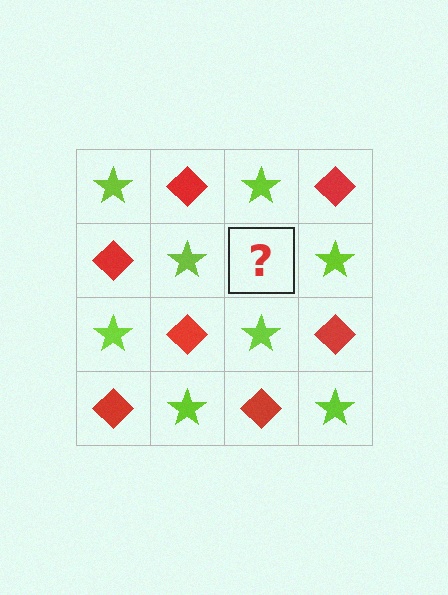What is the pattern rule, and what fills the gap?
The rule is that it alternates lime star and red diamond in a checkerboard pattern. The gap should be filled with a red diamond.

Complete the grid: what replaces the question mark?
The question mark should be replaced with a red diamond.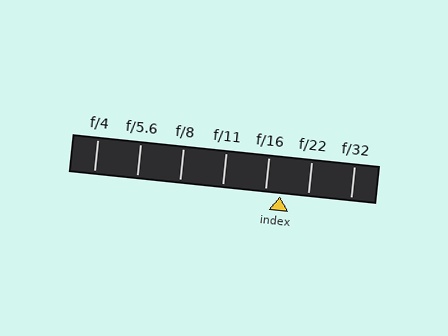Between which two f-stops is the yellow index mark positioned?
The index mark is between f/16 and f/22.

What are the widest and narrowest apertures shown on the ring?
The widest aperture shown is f/4 and the narrowest is f/32.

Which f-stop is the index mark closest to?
The index mark is closest to f/16.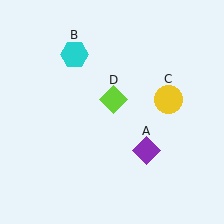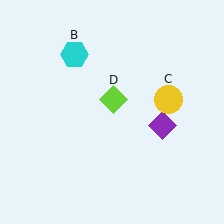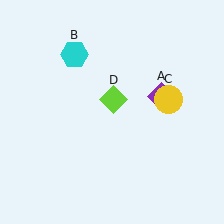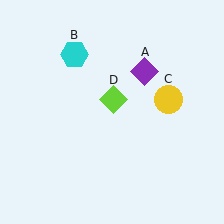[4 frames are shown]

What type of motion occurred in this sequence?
The purple diamond (object A) rotated counterclockwise around the center of the scene.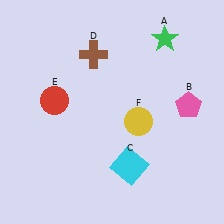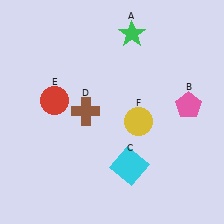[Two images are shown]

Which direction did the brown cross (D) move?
The brown cross (D) moved down.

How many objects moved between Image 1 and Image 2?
2 objects moved between the two images.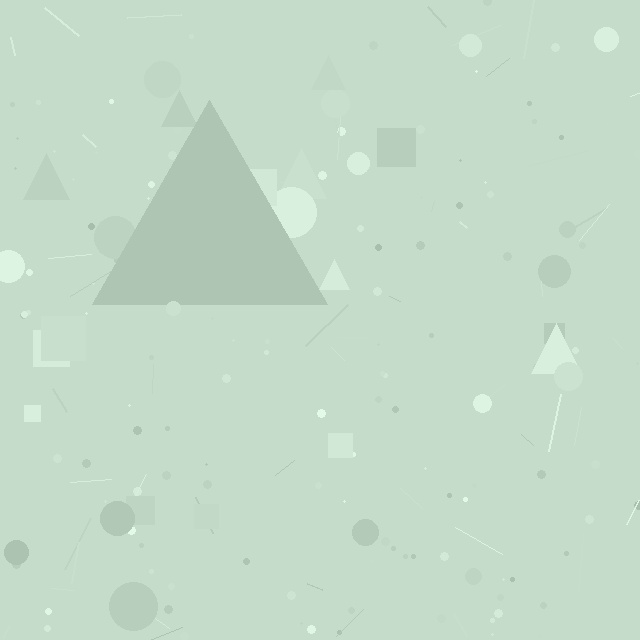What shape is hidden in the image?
A triangle is hidden in the image.